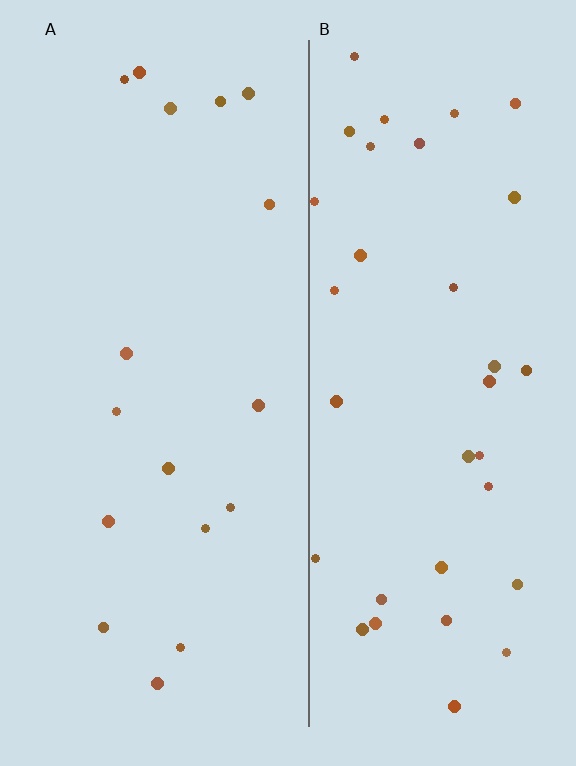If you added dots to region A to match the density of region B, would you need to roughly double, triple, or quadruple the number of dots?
Approximately double.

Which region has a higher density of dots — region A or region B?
B (the right).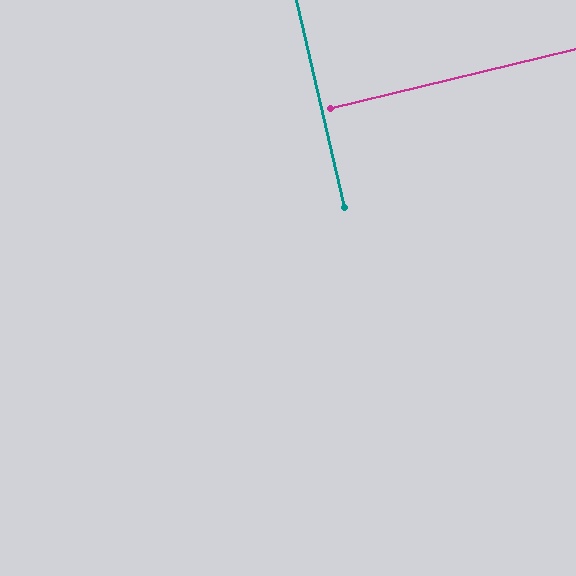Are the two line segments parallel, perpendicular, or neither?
Perpendicular — they meet at approximately 89°.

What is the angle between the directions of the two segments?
Approximately 89 degrees.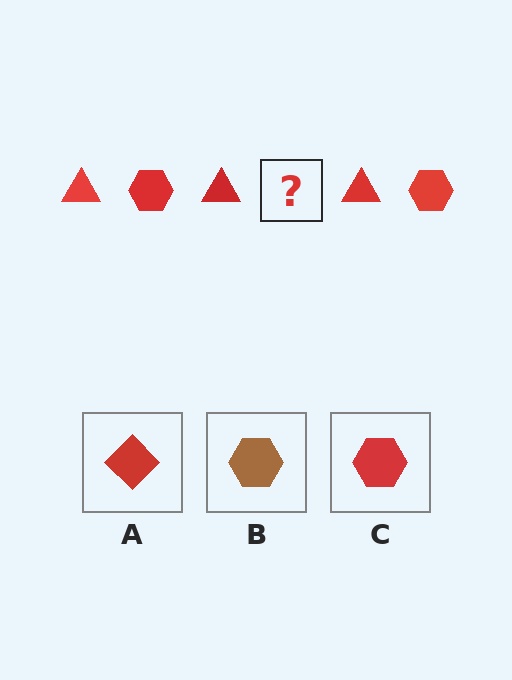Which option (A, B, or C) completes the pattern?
C.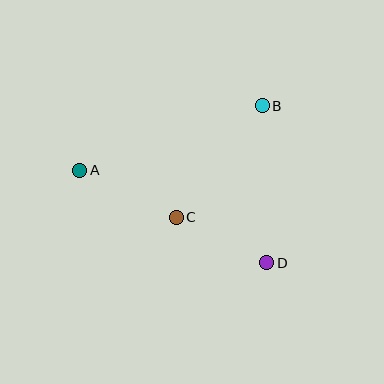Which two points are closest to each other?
Points C and D are closest to each other.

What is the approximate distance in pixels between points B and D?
The distance between B and D is approximately 157 pixels.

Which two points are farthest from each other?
Points A and D are farthest from each other.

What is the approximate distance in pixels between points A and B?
The distance between A and B is approximately 193 pixels.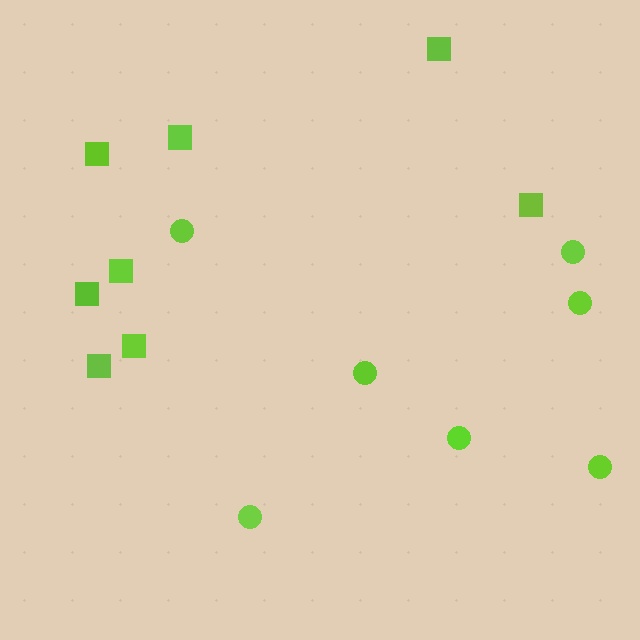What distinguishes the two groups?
There are 2 groups: one group of squares (8) and one group of circles (7).